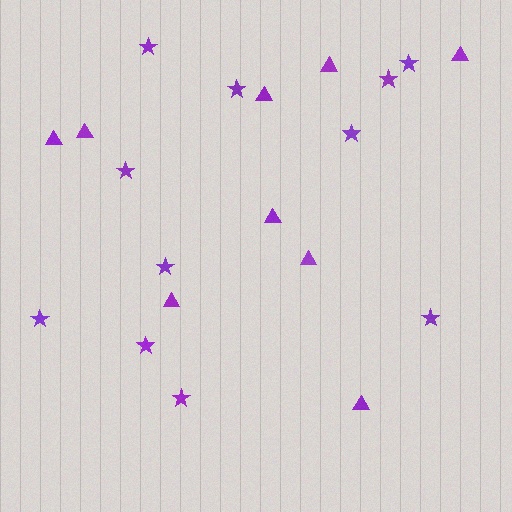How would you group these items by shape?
There are 2 groups: one group of triangles (9) and one group of stars (11).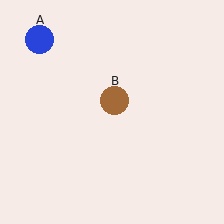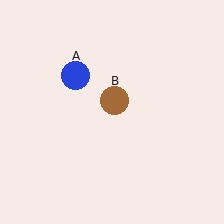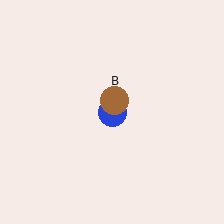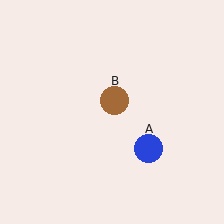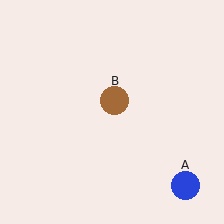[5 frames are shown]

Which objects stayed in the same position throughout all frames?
Brown circle (object B) remained stationary.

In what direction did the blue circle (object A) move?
The blue circle (object A) moved down and to the right.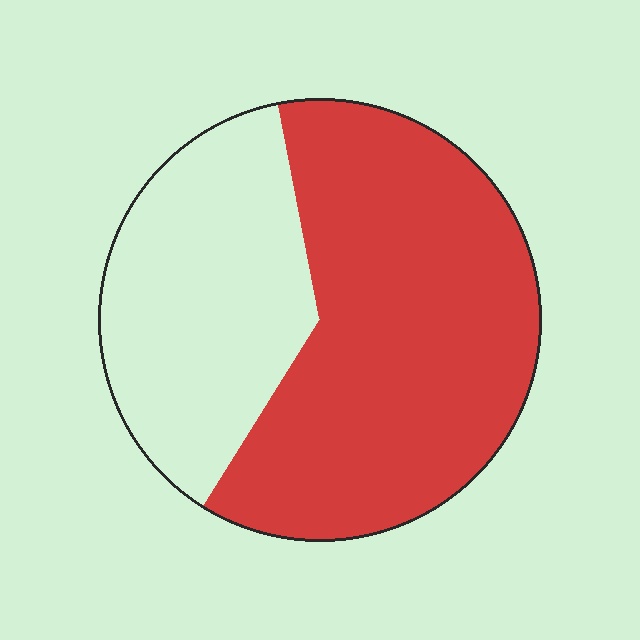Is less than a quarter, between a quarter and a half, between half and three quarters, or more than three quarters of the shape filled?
Between half and three quarters.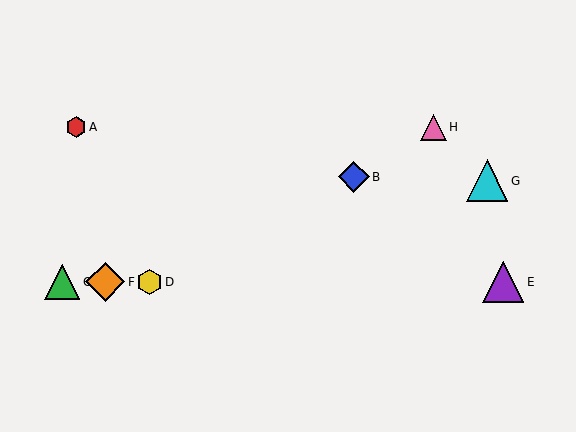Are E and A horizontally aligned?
No, E is at y≈282 and A is at y≈127.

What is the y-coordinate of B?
Object B is at y≈177.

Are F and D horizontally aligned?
Yes, both are at y≈282.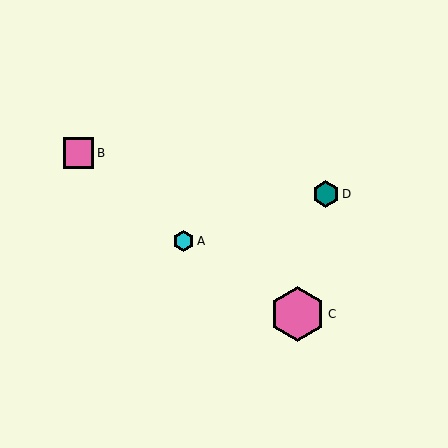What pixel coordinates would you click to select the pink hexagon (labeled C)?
Click at (297, 314) to select the pink hexagon C.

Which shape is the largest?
The pink hexagon (labeled C) is the largest.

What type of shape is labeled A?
Shape A is a cyan hexagon.